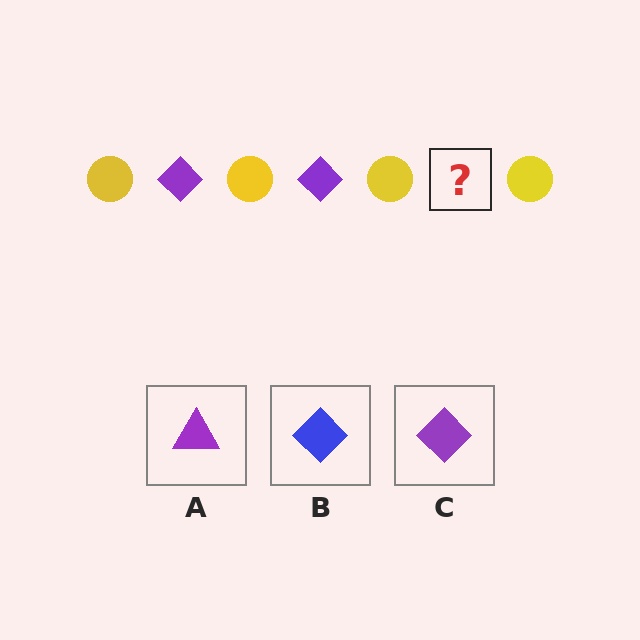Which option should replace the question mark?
Option C.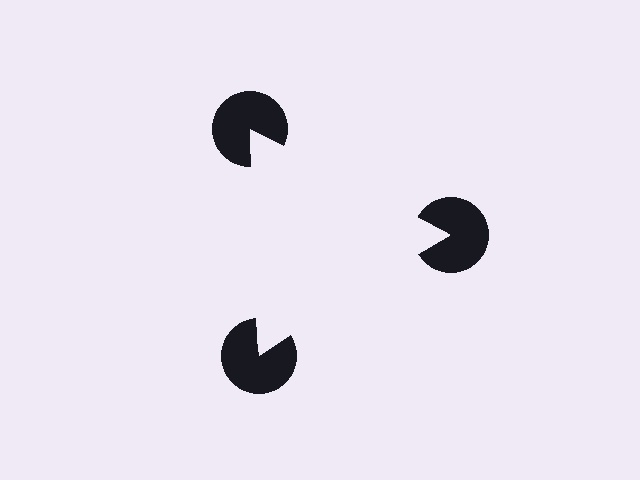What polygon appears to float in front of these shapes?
An illusory triangle — its edges are inferred from the aligned wedge cuts in the pac-man discs, not physically drawn.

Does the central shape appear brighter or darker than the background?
It typically appears slightly brighter than the background, even though no actual brightness change is drawn.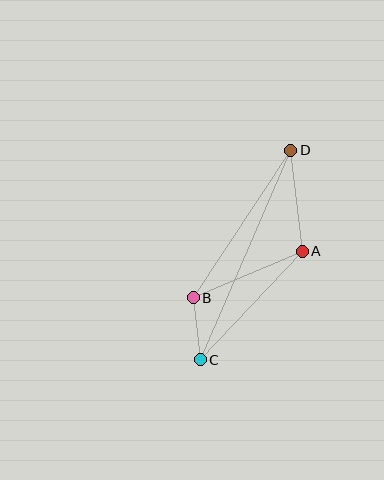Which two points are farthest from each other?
Points C and D are farthest from each other.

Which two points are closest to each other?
Points B and C are closest to each other.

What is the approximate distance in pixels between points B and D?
The distance between B and D is approximately 177 pixels.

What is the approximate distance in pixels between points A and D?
The distance between A and D is approximately 102 pixels.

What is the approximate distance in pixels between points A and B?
The distance between A and B is approximately 118 pixels.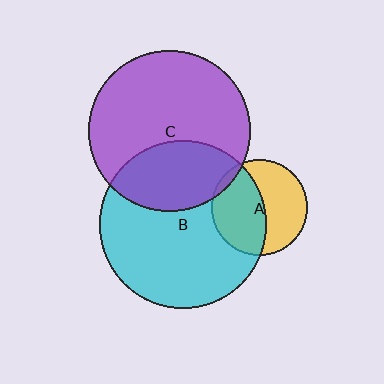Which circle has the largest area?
Circle B (cyan).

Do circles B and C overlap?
Yes.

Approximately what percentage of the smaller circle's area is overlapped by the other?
Approximately 30%.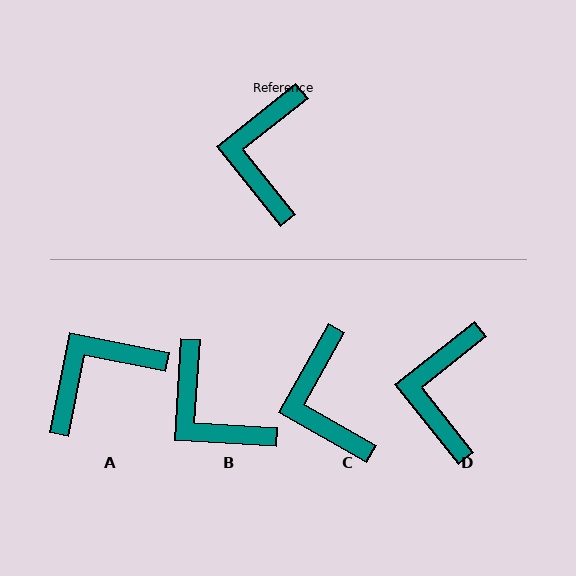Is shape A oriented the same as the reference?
No, it is off by about 50 degrees.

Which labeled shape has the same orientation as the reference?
D.